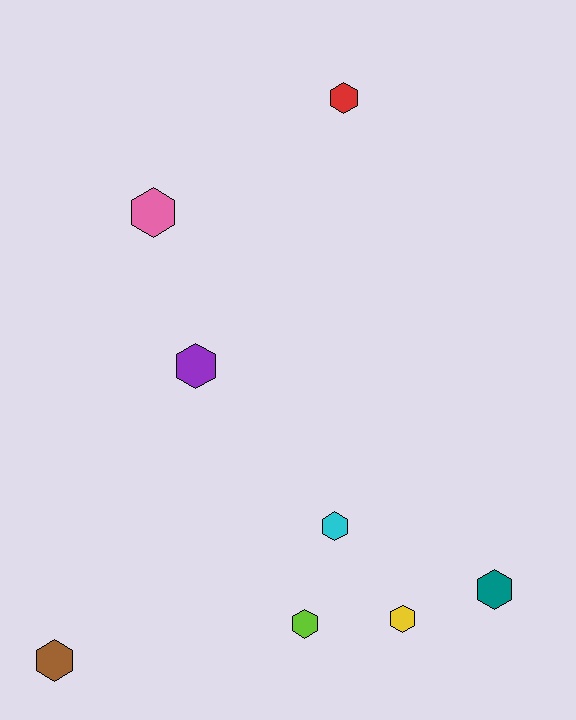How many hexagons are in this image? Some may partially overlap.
There are 8 hexagons.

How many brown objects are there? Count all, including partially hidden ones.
There is 1 brown object.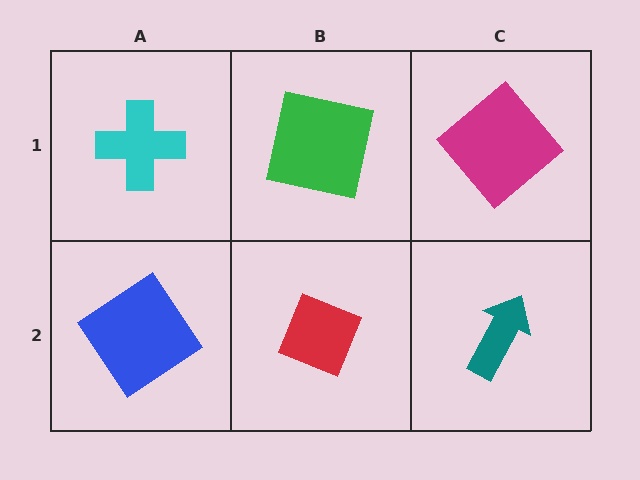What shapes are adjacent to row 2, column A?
A cyan cross (row 1, column A), a red diamond (row 2, column B).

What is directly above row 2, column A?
A cyan cross.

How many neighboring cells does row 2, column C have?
2.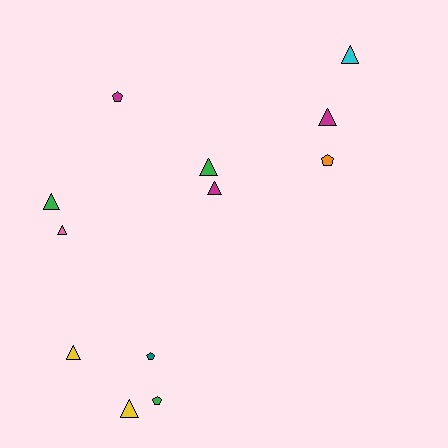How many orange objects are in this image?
There is 1 orange object.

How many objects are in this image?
There are 12 objects.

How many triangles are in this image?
There are 8 triangles.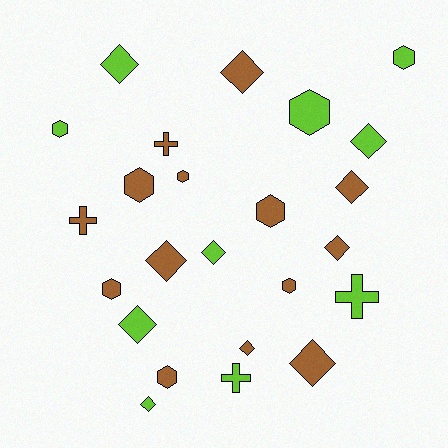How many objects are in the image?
There are 24 objects.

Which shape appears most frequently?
Diamond, with 11 objects.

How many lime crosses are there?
There are 2 lime crosses.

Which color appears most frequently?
Brown, with 14 objects.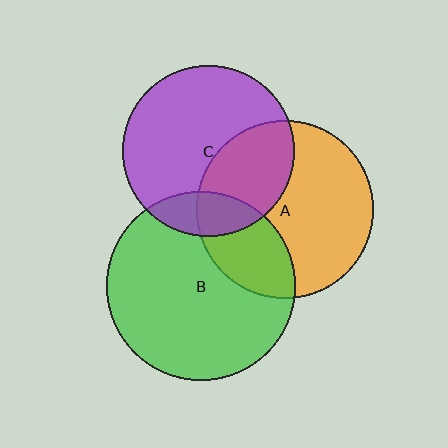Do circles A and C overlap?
Yes.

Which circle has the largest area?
Circle B (green).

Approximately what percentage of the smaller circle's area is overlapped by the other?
Approximately 35%.